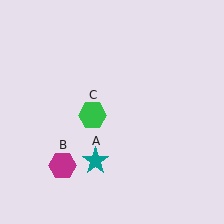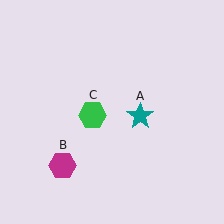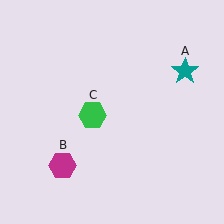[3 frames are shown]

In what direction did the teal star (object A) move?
The teal star (object A) moved up and to the right.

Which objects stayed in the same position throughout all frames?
Magenta hexagon (object B) and green hexagon (object C) remained stationary.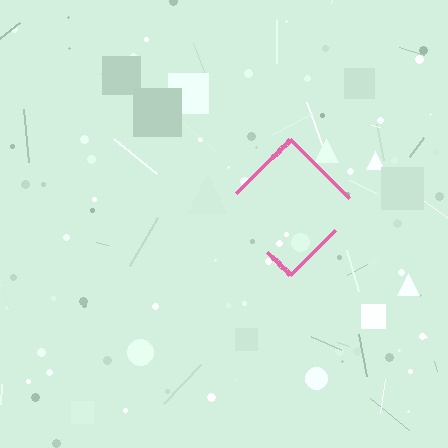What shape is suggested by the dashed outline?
The dashed outline suggests a diamond.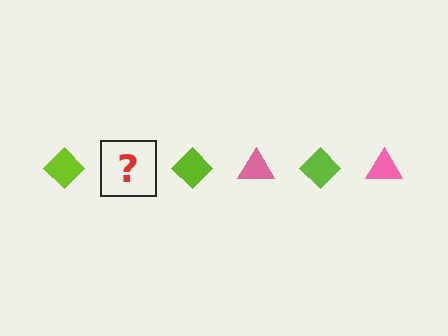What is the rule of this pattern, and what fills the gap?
The rule is that the pattern alternates between lime diamond and pink triangle. The gap should be filled with a pink triangle.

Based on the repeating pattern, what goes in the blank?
The blank should be a pink triangle.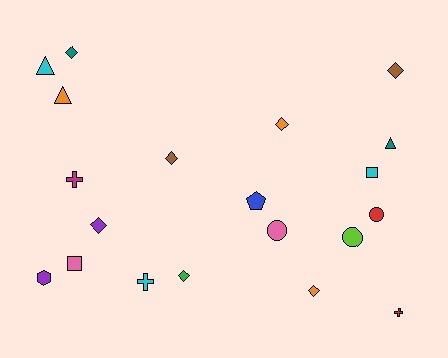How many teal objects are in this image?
There are 2 teal objects.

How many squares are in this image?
There are 2 squares.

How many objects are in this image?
There are 20 objects.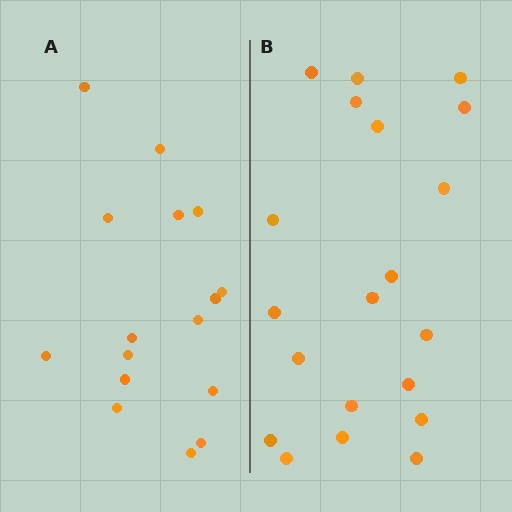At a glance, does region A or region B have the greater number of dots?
Region B (the right region) has more dots.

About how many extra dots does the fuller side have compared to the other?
Region B has about 4 more dots than region A.